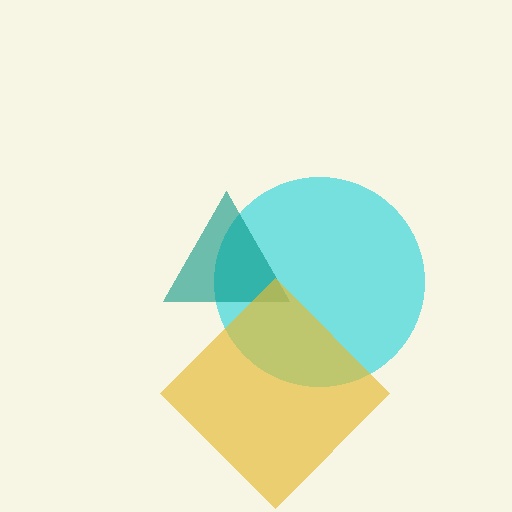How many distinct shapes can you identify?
There are 3 distinct shapes: a cyan circle, a teal triangle, a yellow diamond.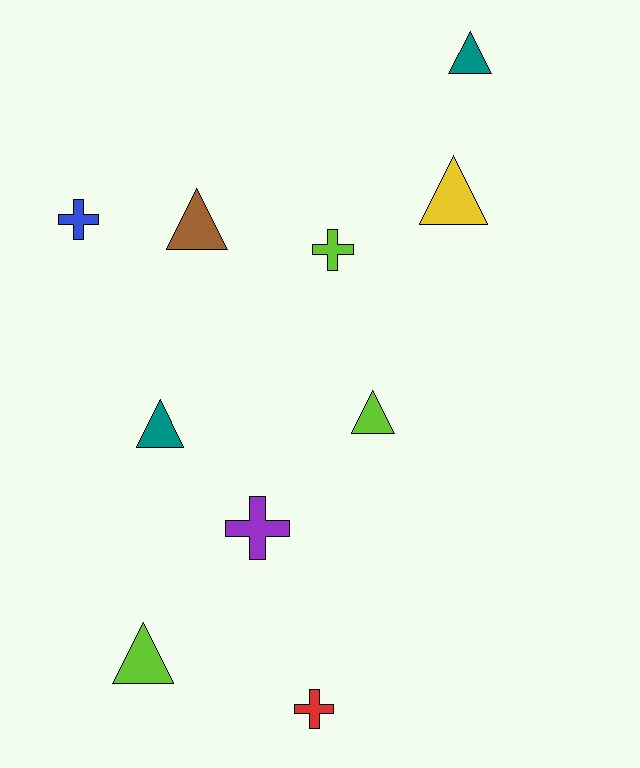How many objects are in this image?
There are 10 objects.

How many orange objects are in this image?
There are no orange objects.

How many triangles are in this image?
There are 6 triangles.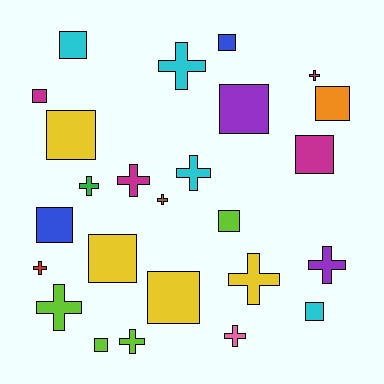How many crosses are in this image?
There are 12 crosses.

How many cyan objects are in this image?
There are 4 cyan objects.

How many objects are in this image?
There are 25 objects.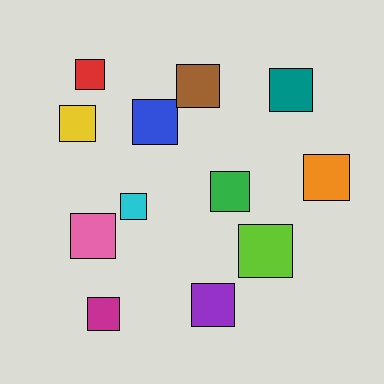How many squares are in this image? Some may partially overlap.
There are 12 squares.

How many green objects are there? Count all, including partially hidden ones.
There is 1 green object.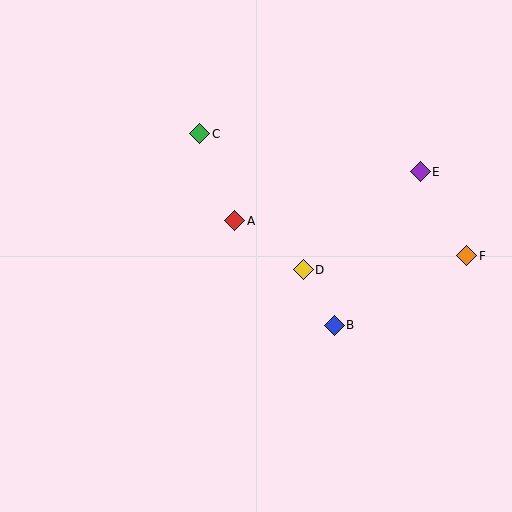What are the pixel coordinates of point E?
Point E is at (420, 172).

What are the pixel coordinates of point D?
Point D is at (303, 270).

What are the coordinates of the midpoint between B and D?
The midpoint between B and D is at (319, 298).